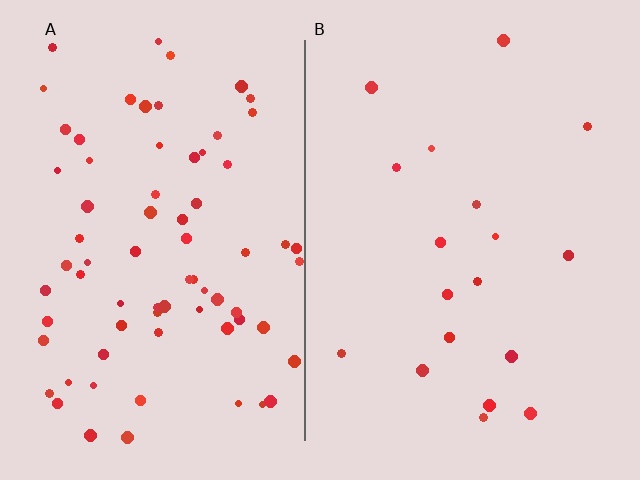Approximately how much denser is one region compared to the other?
Approximately 4.0× — region A over region B.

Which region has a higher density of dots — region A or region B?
A (the left).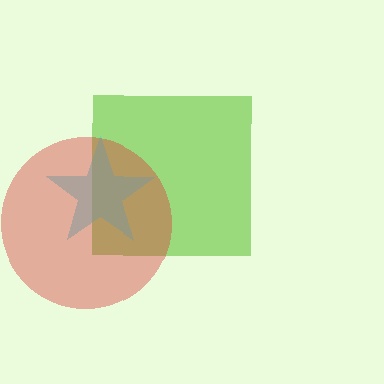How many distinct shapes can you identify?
There are 3 distinct shapes: a lime square, a cyan star, a red circle.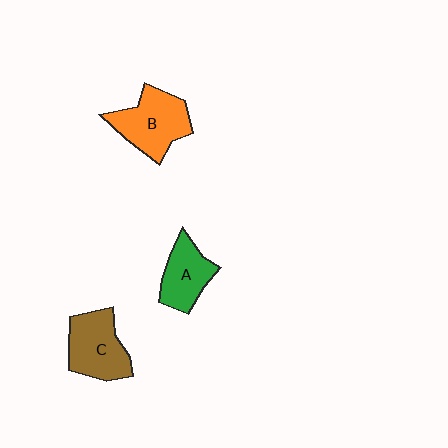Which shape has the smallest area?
Shape A (green).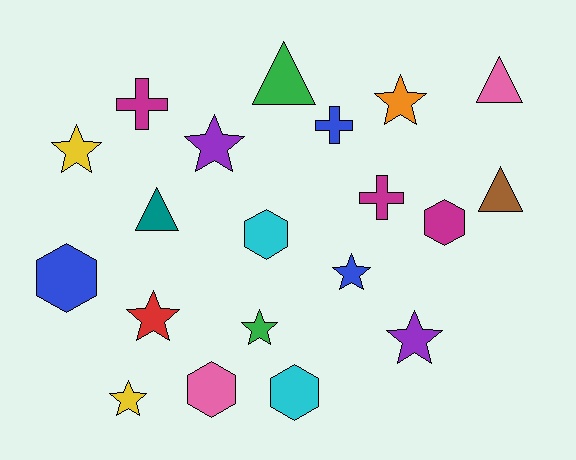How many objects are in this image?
There are 20 objects.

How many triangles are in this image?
There are 4 triangles.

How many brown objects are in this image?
There is 1 brown object.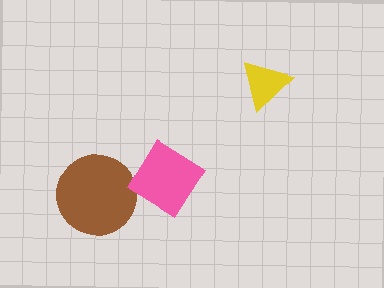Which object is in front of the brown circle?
The pink diamond is in front of the brown circle.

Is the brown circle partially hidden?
Yes, it is partially covered by another shape.